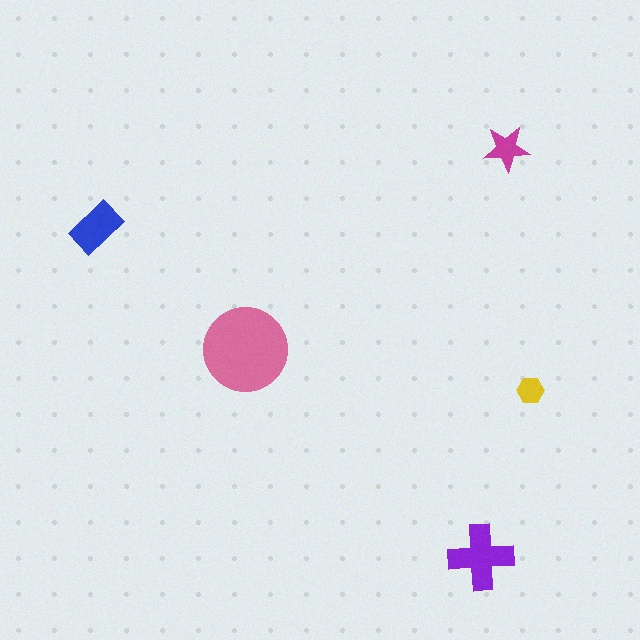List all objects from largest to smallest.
The pink circle, the purple cross, the blue rectangle, the magenta star, the yellow hexagon.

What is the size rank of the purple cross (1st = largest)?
2nd.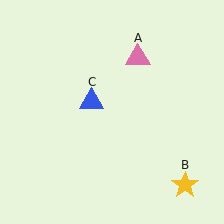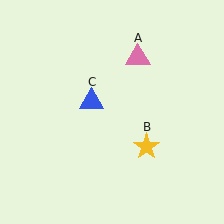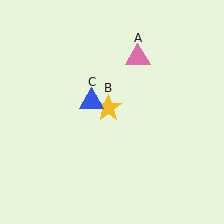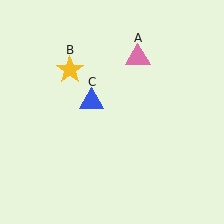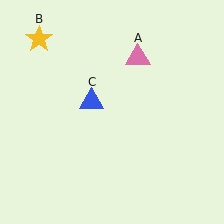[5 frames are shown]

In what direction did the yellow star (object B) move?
The yellow star (object B) moved up and to the left.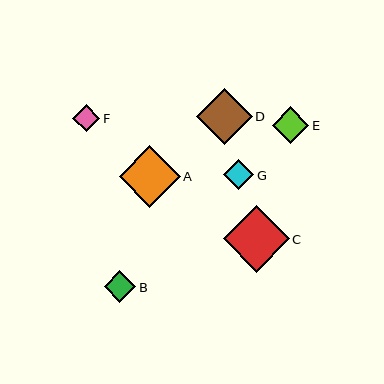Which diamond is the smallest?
Diamond F is the smallest with a size of approximately 27 pixels.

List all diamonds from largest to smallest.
From largest to smallest: C, A, D, E, B, G, F.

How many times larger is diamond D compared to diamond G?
Diamond D is approximately 1.8 times the size of diamond G.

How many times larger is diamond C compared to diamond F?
Diamond C is approximately 2.5 times the size of diamond F.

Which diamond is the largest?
Diamond C is the largest with a size of approximately 66 pixels.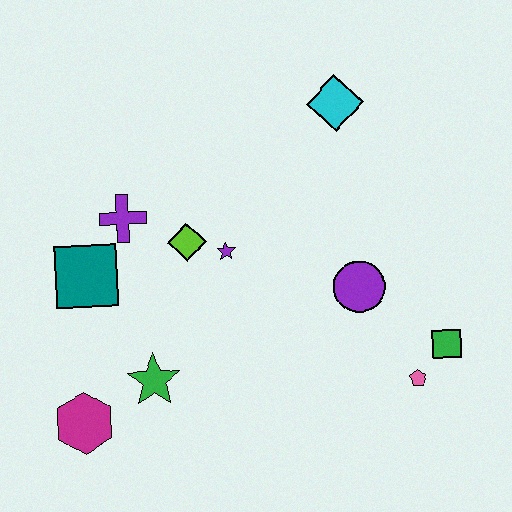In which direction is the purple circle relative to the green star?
The purple circle is to the right of the green star.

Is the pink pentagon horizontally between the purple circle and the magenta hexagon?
No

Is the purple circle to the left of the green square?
Yes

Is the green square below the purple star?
Yes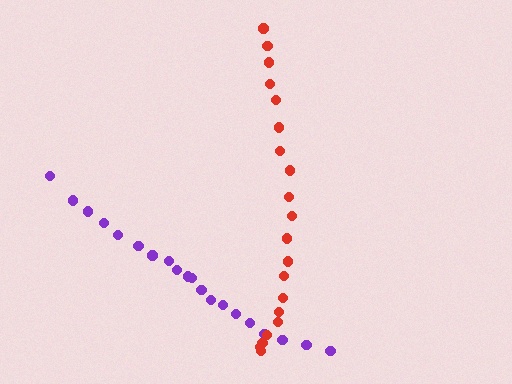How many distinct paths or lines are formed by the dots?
There are 2 distinct paths.